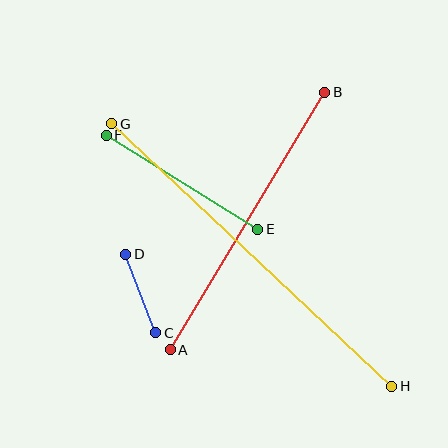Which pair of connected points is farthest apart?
Points G and H are farthest apart.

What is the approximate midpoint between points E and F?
The midpoint is at approximately (182, 182) pixels.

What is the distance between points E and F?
The distance is approximately 178 pixels.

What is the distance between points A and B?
The distance is approximately 301 pixels.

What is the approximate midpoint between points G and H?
The midpoint is at approximately (252, 255) pixels.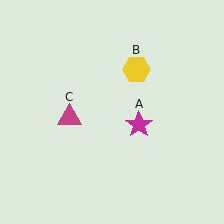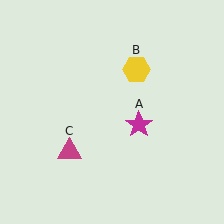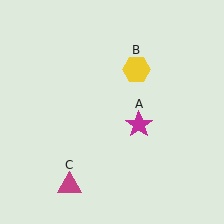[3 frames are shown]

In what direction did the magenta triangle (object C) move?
The magenta triangle (object C) moved down.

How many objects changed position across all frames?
1 object changed position: magenta triangle (object C).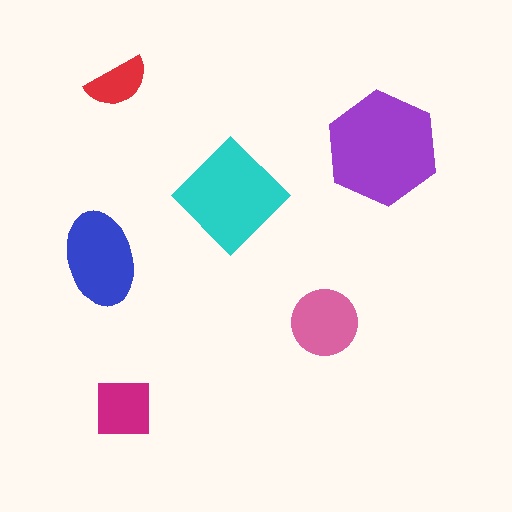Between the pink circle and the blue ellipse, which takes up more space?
The blue ellipse.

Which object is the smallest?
The red semicircle.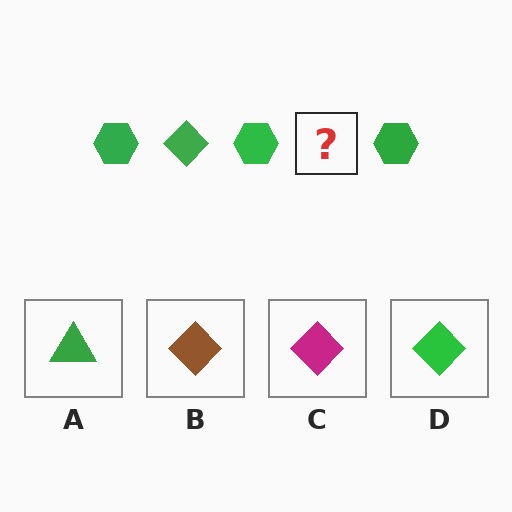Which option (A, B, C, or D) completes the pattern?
D.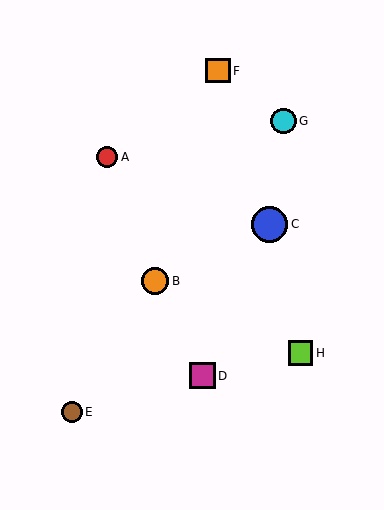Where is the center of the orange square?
The center of the orange square is at (218, 71).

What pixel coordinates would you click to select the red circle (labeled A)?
Click at (107, 157) to select the red circle A.